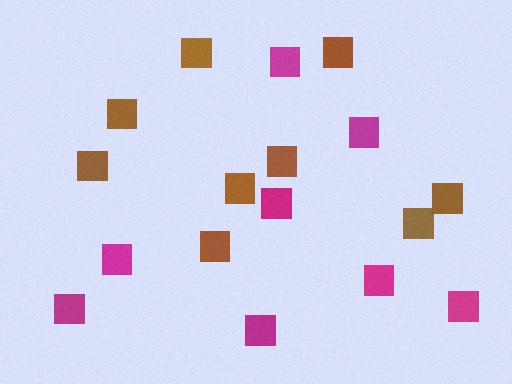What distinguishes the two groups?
There are 2 groups: one group of brown squares (9) and one group of magenta squares (8).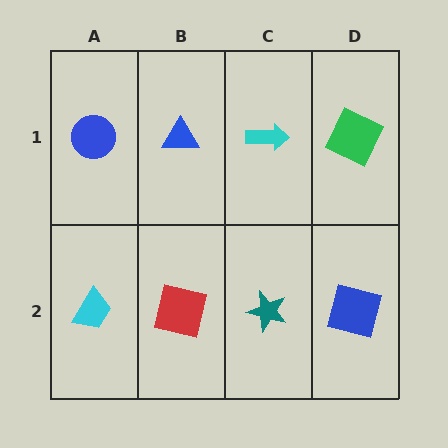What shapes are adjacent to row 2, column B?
A blue triangle (row 1, column B), a cyan trapezoid (row 2, column A), a teal star (row 2, column C).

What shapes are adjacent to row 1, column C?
A teal star (row 2, column C), a blue triangle (row 1, column B), a green square (row 1, column D).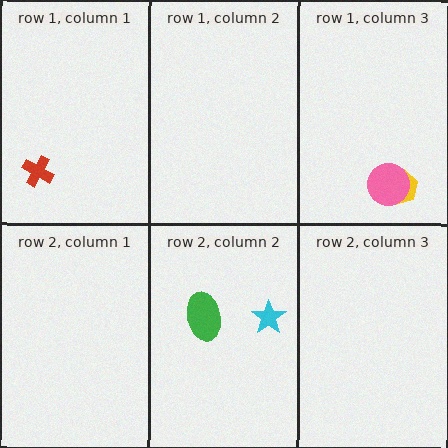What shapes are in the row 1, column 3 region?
The yellow hexagon, the pink circle.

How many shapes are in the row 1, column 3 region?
2.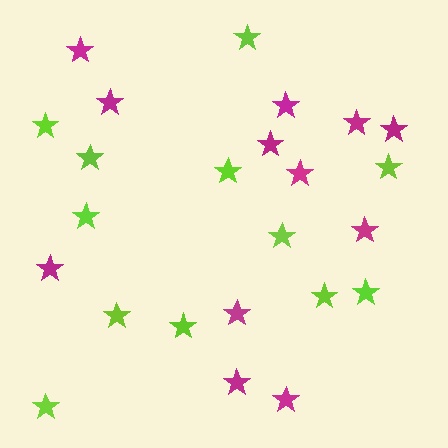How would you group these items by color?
There are 2 groups: one group of lime stars (12) and one group of magenta stars (12).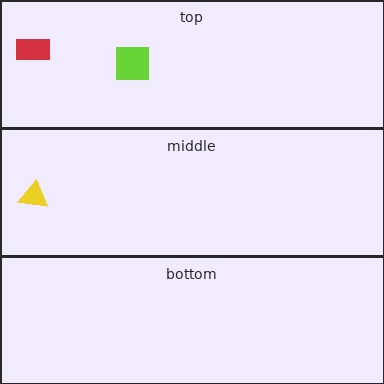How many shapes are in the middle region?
1.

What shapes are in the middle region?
The yellow triangle.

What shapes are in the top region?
The lime square, the red rectangle.